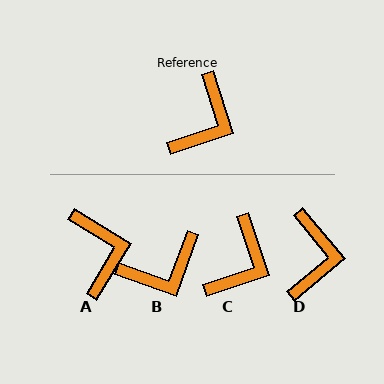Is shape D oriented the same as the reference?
No, it is off by about 22 degrees.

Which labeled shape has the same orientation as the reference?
C.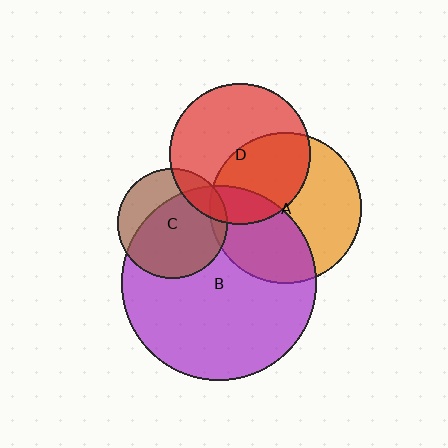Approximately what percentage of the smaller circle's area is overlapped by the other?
Approximately 45%.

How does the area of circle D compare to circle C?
Approximately 1.6 times.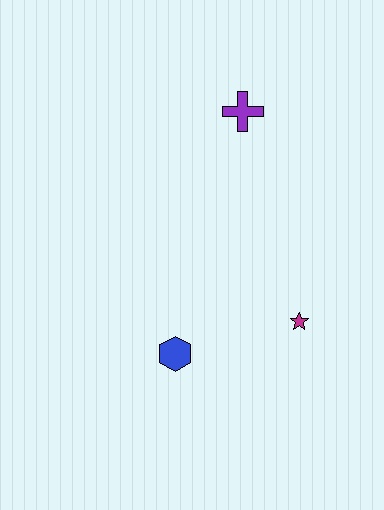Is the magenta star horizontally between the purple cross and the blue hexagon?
No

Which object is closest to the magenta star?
The blue hexagon is closest to the magenta star.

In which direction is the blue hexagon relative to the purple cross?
The blue hexagon is below the purple cross.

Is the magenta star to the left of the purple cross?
No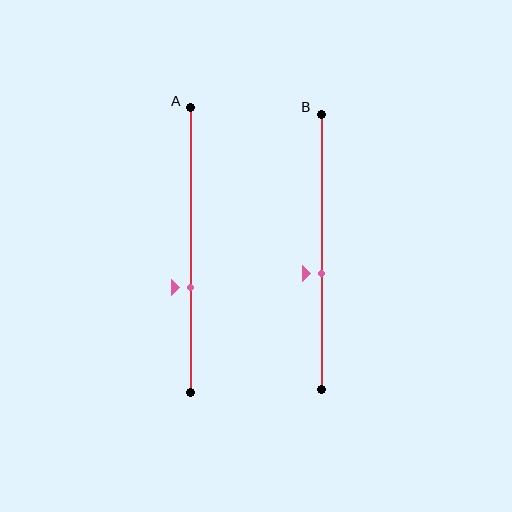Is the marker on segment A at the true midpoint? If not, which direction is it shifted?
No, the marker on segment A is shifted downward by about 13% of the segment length.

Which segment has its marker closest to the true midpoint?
Segment B has its marker closest to the true midpoint.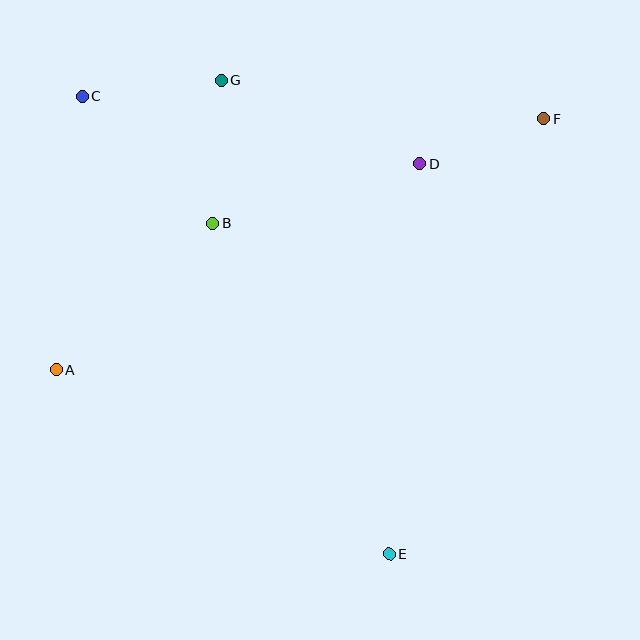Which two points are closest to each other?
Points D and F are closest to each other.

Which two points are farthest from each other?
Points C and E are farthest from each other.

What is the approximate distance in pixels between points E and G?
The distance between E and G is approximately 502 pixels.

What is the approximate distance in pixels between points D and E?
The distance between D and E is approximately 392 pixels.